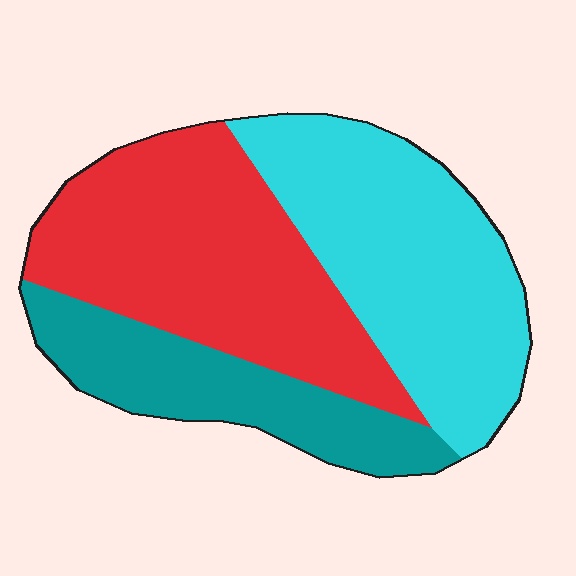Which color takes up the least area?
Teal, at roughly 20%.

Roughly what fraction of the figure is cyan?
Cyan covers about 40% of the figure.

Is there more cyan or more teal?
Cyan.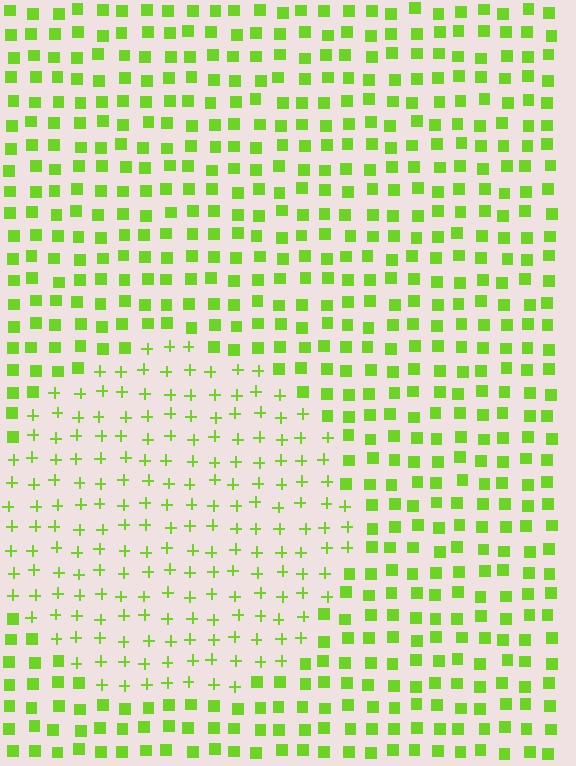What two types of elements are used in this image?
The image uses plus signs inside the circle region and squares outside it.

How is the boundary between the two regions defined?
The boundary is defined by a change in element shape: plus signs inside vs. squares outside. All elements share the same color and spacing.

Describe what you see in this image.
The image is filled with small lime elements arranged in a uniform grid. A circle-shaped region contains plus signs, while the surrounding area contains squares. The boundary is defined purely by the change in element shape.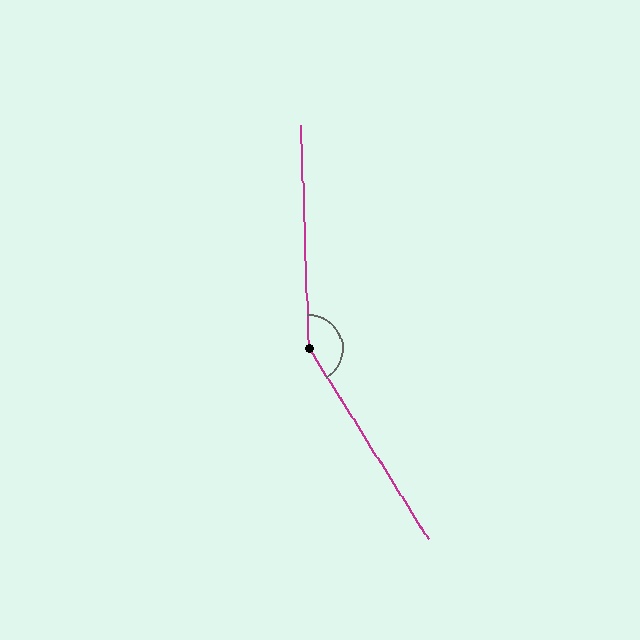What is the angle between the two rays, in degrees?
Approximately 150 degrees.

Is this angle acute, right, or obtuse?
It is obtuse.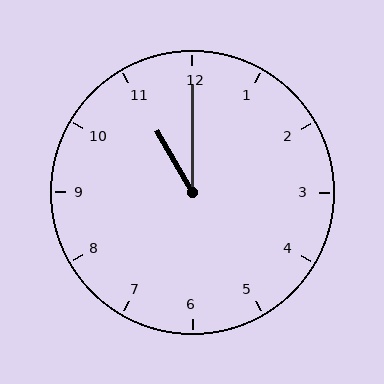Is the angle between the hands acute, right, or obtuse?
It is acute.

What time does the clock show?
11:00.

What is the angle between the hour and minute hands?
Approximately 30 degrees.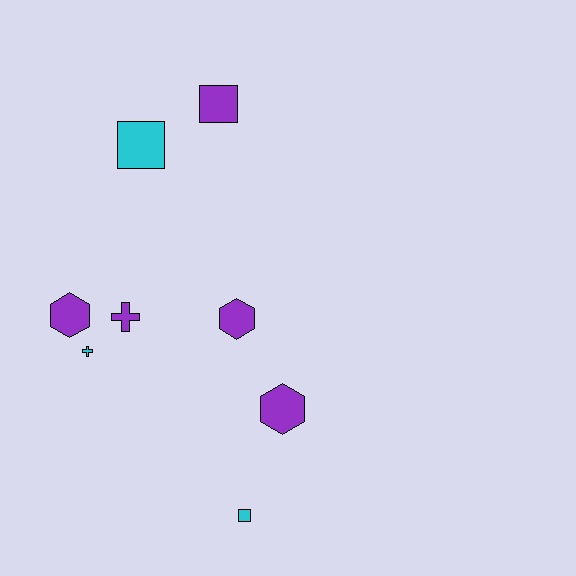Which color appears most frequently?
Purple, with 5 objects.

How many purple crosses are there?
There is 1 purple cross.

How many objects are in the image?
There are 8 objects.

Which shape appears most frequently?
Hexagon, with 3 objects.